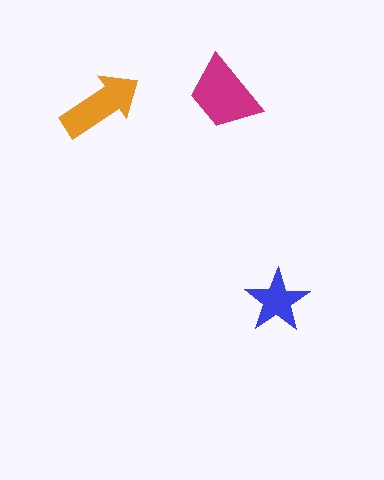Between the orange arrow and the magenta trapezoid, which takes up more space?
The magenta trapezoid.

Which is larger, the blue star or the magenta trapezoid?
The magenta trapezoid.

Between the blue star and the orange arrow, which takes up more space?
The orange arrow.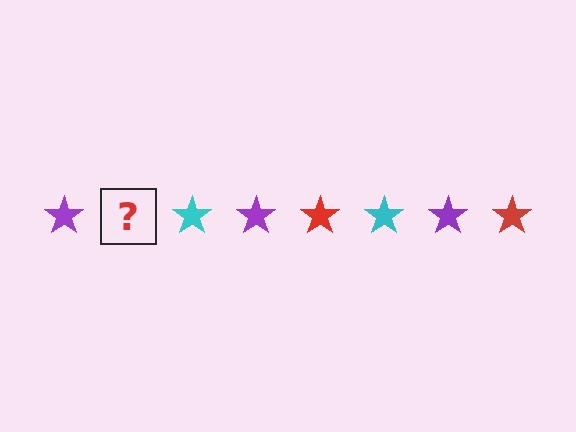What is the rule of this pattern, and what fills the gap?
The rule is that the pattern cycles through purple, red, cyan stars. The gap should be filled with a red star.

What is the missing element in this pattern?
The missing element is a red star.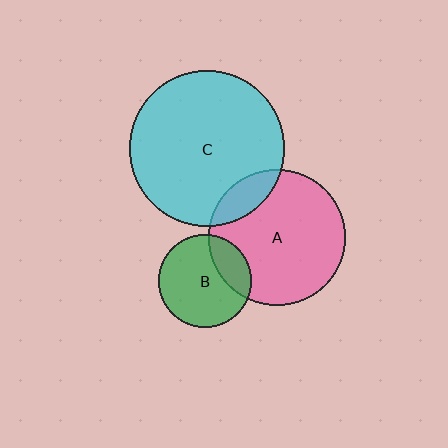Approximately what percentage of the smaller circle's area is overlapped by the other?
Approximately 25%.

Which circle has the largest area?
Circle C (cyan).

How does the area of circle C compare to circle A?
Approximately 1.3 times.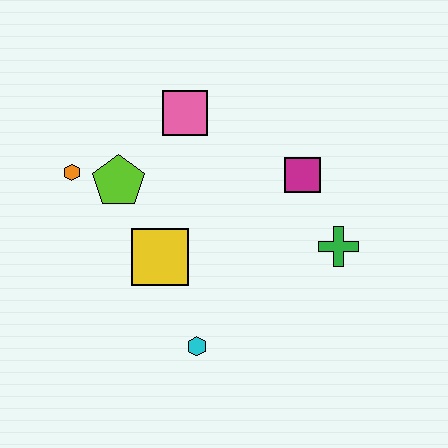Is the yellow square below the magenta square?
Yes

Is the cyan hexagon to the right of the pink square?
Yes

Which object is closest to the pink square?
The lime pentagon is closest to the pink square.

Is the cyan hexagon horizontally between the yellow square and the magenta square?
Yes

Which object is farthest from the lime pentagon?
The green cross is farthest from the lime pentagon.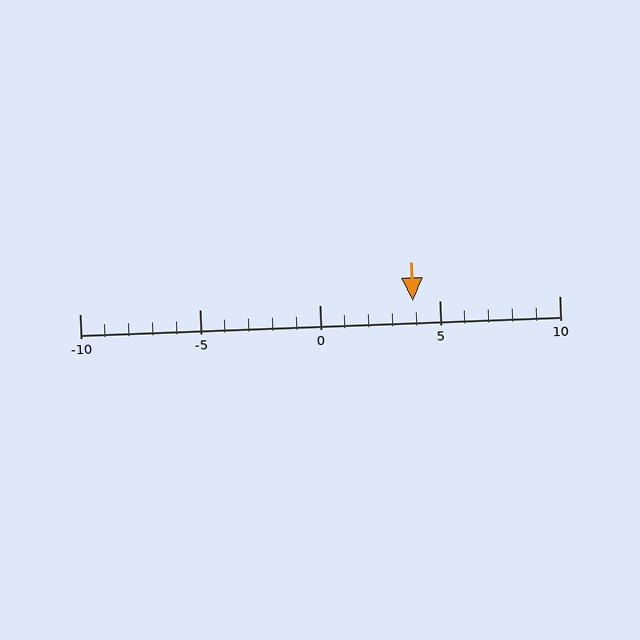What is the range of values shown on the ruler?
The ruler shows values from -10 to 10.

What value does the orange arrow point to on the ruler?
The orange arrow points to approximately 4.